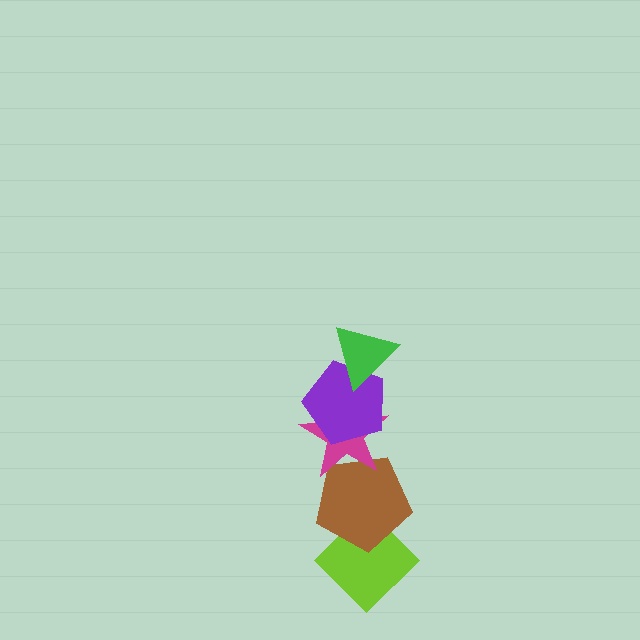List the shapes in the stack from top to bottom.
From top to bottom: the green triangle, the purple pentagon, the magenta star, the brown pentagon, the lime diamond.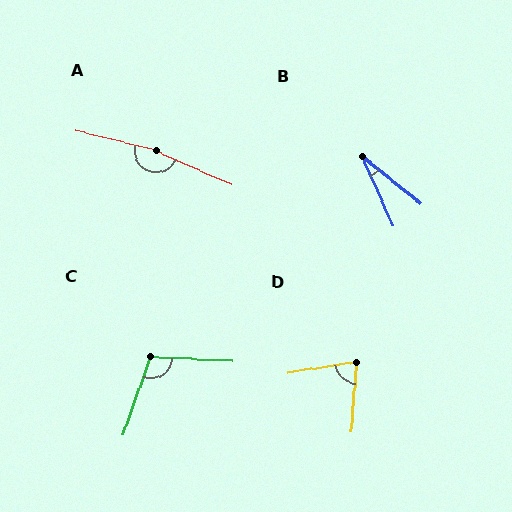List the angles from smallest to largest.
B (27°), D (77°), C (107°), A (170°).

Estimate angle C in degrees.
Approximately 107 degrees.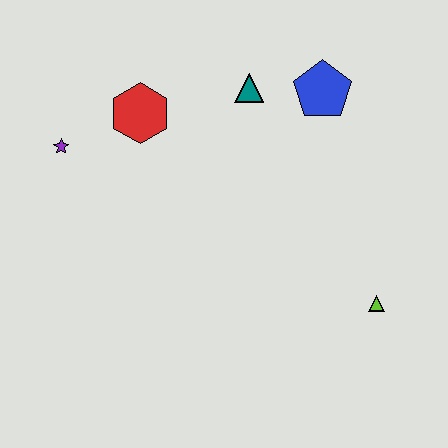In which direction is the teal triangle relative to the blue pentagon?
The teal triangle is to the left of the blue pentagon.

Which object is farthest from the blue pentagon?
The purple star is farthest from the blue pentagon.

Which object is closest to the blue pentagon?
The teal triangle is closest to the blue pentagon.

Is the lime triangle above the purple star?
No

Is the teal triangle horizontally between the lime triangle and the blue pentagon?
No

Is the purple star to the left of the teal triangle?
Yes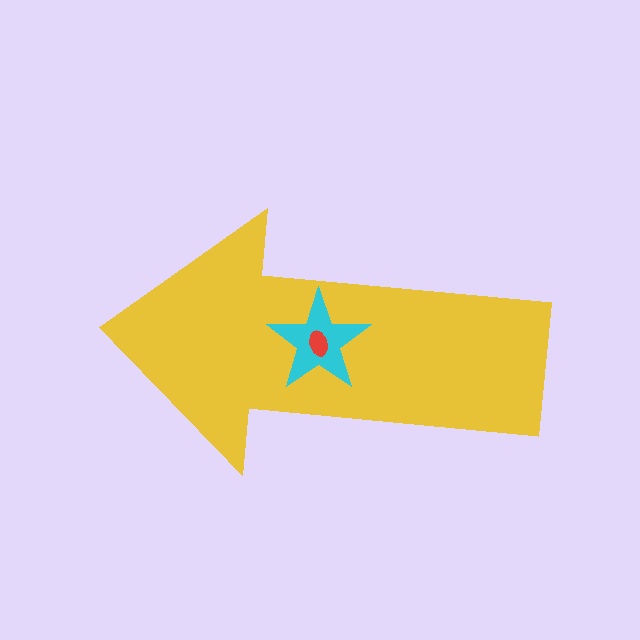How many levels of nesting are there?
3.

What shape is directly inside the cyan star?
The red ellipse.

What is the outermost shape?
The yellow arrow.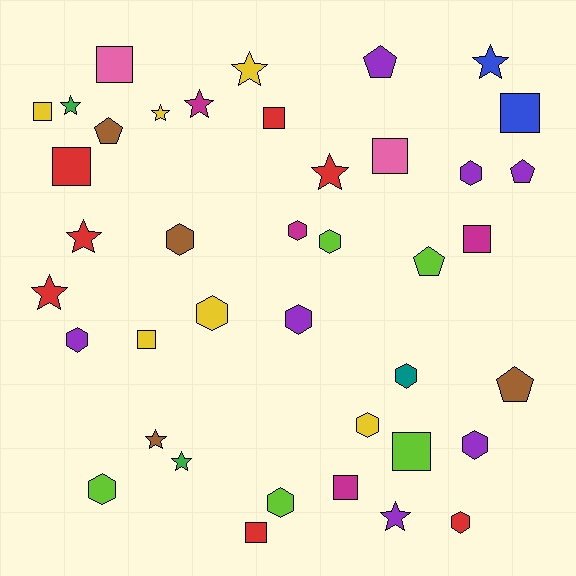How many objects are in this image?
There are 40 objects.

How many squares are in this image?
There are 11 squares.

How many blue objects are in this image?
There are 2 blue objects.